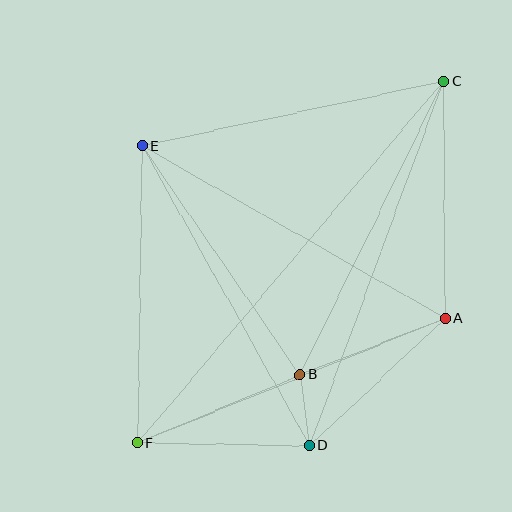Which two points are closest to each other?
Points B and D are closest to each other.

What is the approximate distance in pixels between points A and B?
The distance between A and B is approximately 156 pixels.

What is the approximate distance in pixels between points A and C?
The distance between A and C is approximately 237 pixels.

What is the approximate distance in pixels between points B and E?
The distance between B and E is approximately 278 pixels.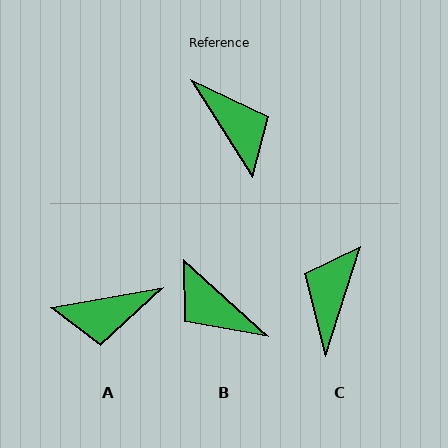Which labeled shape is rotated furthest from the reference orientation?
B, about 164 degrees away.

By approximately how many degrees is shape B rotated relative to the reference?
Approximately 164 degrees clockwise.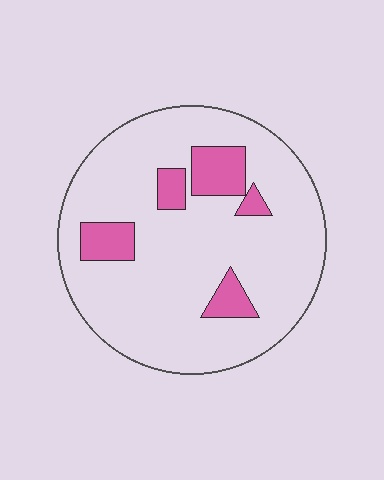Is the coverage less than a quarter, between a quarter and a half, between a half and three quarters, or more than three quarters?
Less than a quarter.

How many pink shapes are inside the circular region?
5.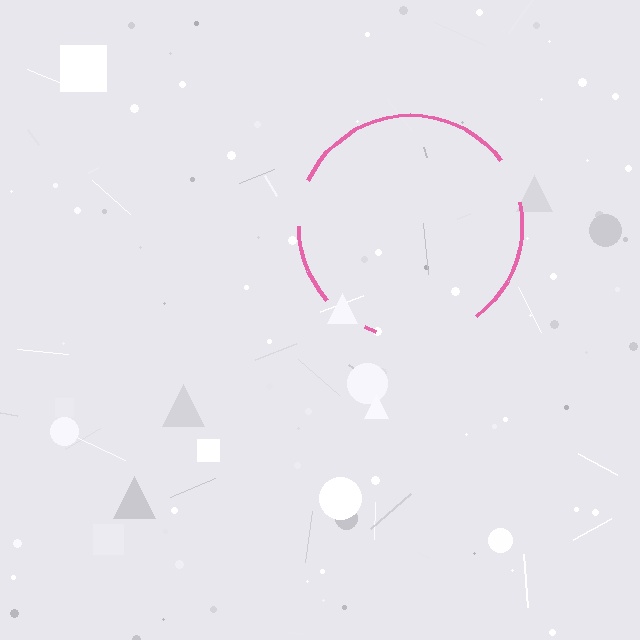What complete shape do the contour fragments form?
The contour fragments form a circle.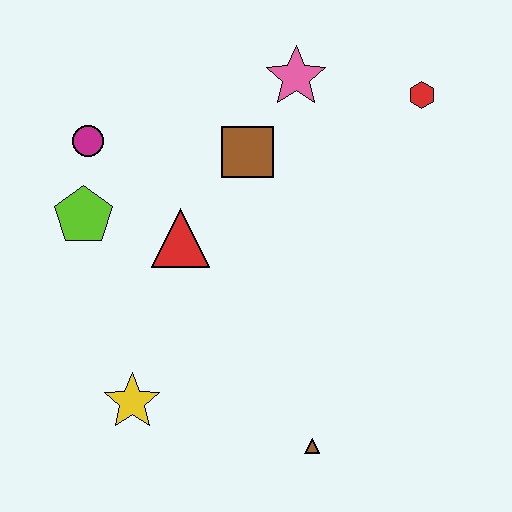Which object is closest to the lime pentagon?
The magenta circle is closest to the lime pentagon.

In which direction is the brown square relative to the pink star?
The brown square is below the pink star.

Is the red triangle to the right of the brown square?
No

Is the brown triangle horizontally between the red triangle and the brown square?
No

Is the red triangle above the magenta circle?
No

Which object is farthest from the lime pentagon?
The red hexagon is farthest from the lime pentagon.